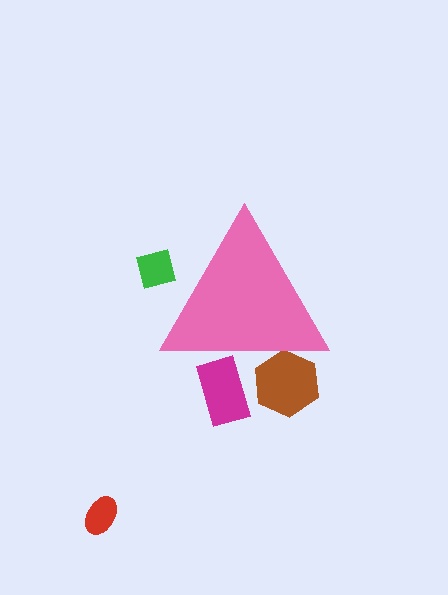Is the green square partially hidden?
Yes, the green square is partially hidden behind the pink triangle.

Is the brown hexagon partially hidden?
Yes, the brown hexagon is partially hidden behind the pink triangle.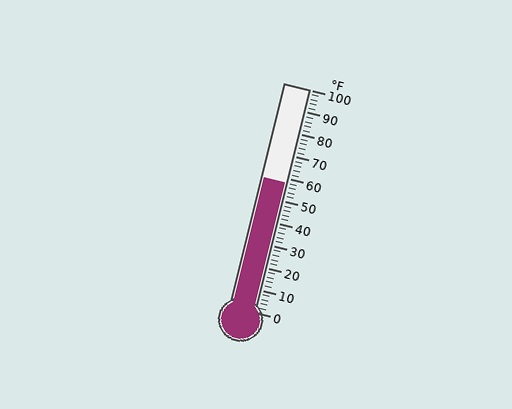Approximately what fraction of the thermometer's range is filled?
The thermometer is filled to approximately 60% of its range.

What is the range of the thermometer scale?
The thermometer scale ranges from 0°F to 100°F.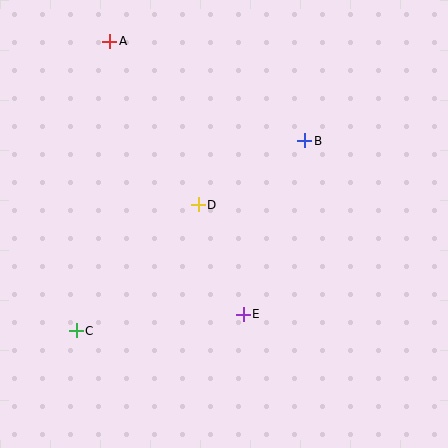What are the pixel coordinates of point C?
Point C is at (76, 331).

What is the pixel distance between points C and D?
The distance between C and D is 176 pixels.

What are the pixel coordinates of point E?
Point E is at (243, 314).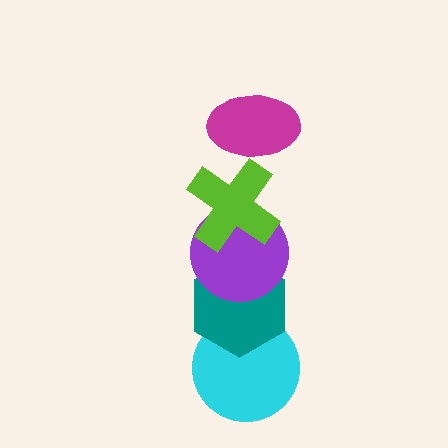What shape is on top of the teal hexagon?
The purple circle is on top of the teal hexagon.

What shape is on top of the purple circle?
The lime cross is on top of the purple circle.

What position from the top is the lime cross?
The lime cross is 2nd from the top.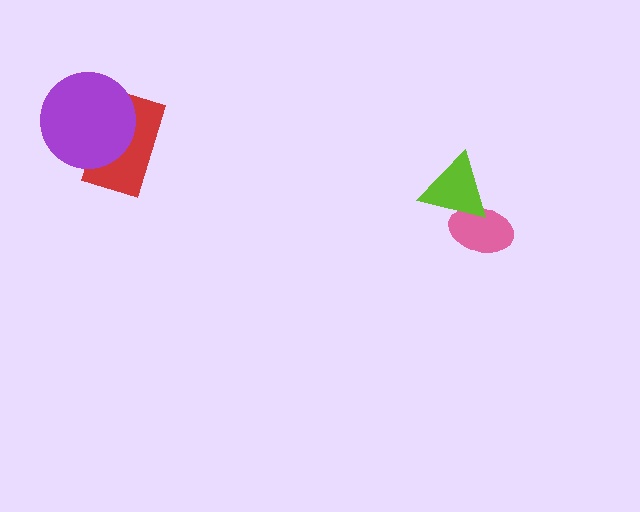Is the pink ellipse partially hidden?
Yes, it is partially covered by another shape.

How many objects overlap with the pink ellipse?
1 object overlaps with the pink ellipse.